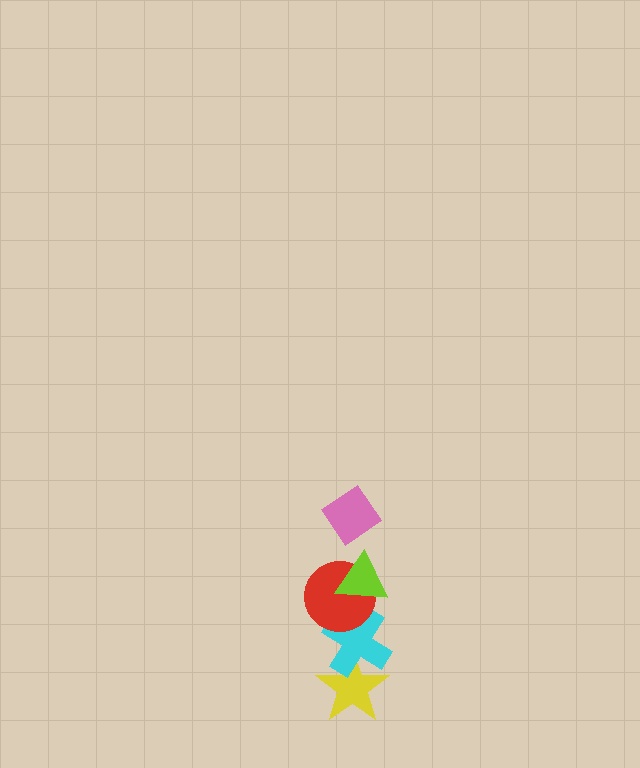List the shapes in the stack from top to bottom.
From top to bottom: the pink diamond, the lime triangle, the red circle, the cyan cross, the yellow star.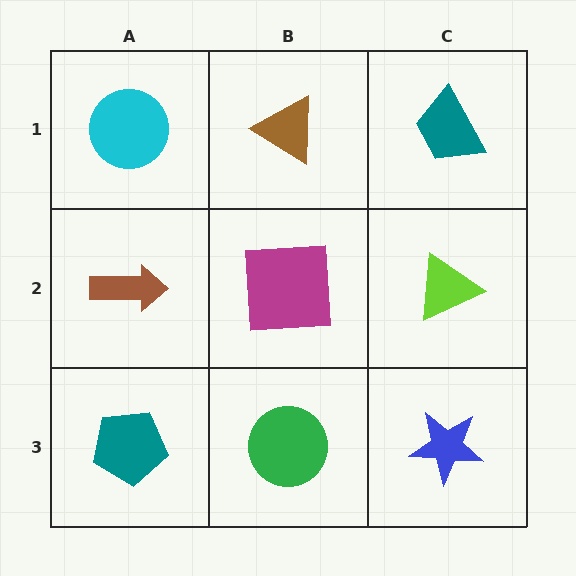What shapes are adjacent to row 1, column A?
A brown arrow (row 2, column A), a brown triangle (row 1, column B).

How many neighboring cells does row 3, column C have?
2.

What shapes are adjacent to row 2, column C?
A teal trapezoid (row 1, column C), a blue star (row 3, column C), a magenta square (row 2, column B).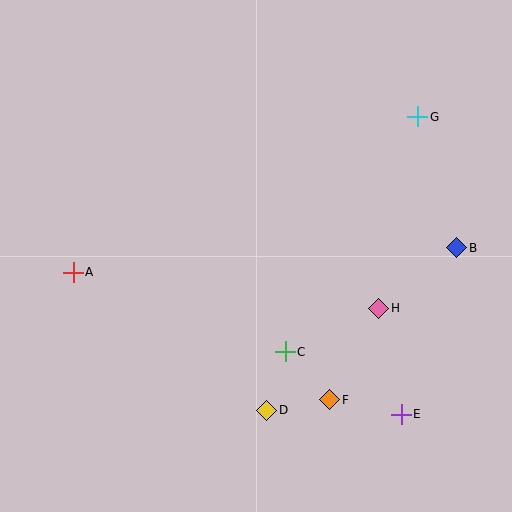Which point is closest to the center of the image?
Point C at (285, 352) is closest to the center.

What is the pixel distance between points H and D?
The distance between H and D is 152 pixels.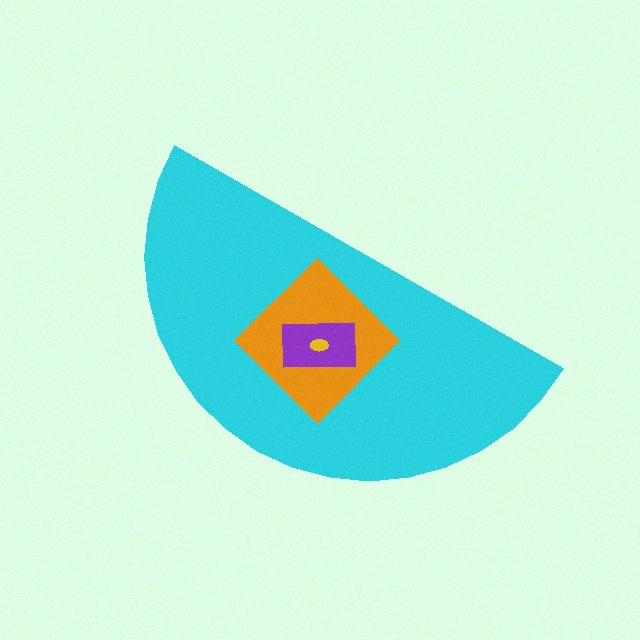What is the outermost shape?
The cyan semicircle.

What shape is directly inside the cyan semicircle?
The orange diamond.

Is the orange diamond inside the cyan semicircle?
Yes.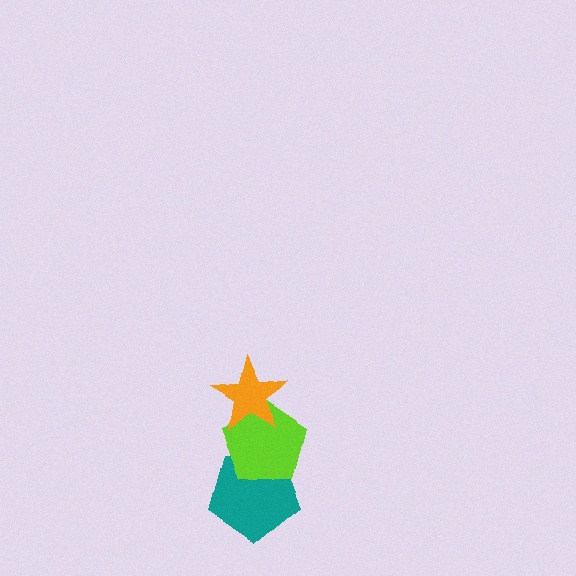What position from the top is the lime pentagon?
The lime pentagon is 2nd from the top.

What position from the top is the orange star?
The orange star is 1st from the top.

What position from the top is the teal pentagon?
The teal pentagon is 3rd from the top.